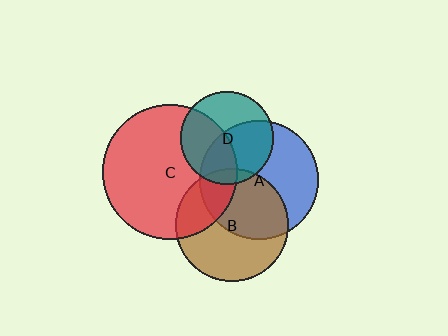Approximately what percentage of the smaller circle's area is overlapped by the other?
Approximately 20%.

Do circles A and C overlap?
Yes.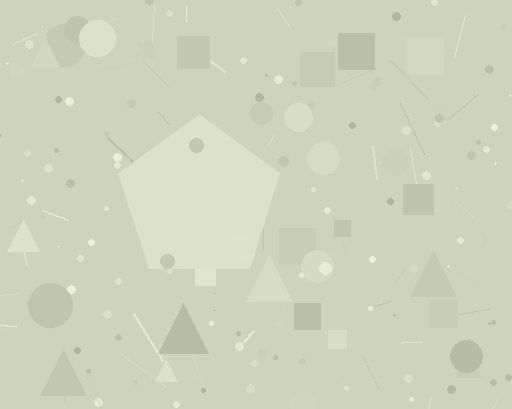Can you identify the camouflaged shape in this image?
The camouflaged shape is a pentagon.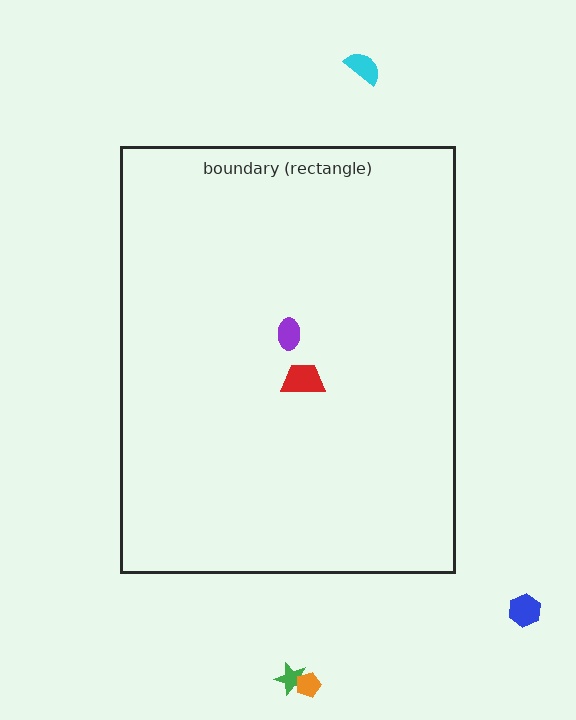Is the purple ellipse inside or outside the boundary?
Inside.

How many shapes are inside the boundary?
2 inside, 4 outside.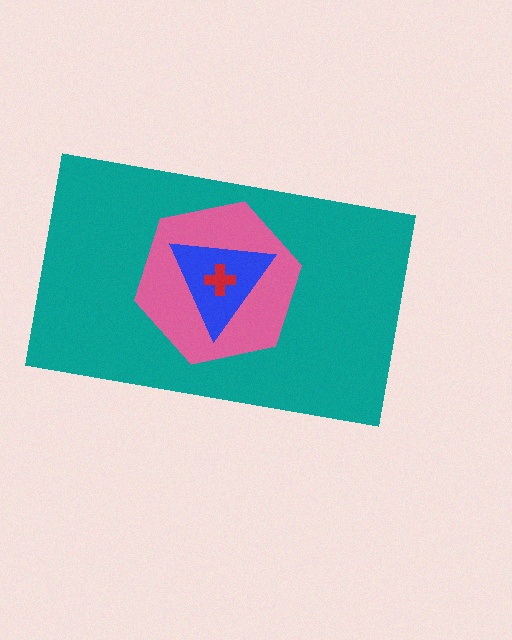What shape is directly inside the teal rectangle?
The pink hexagon.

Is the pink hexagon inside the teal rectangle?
Yes.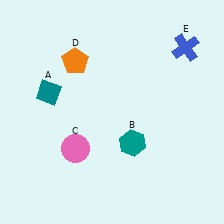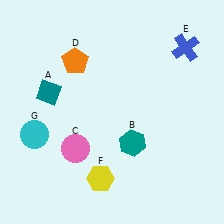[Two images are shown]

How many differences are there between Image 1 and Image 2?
There are 2 differences between the two images.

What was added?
A yellow hexagon (F), a cyan circle (G) were added in Image 2.